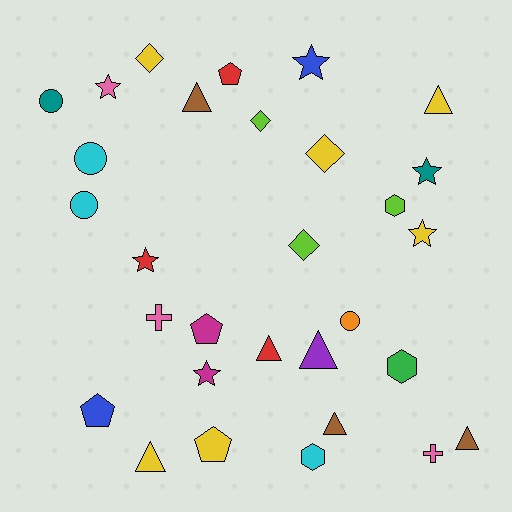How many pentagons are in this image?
There are 4 pentagons.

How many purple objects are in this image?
There is 1 purple object.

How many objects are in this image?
There are 30 objects.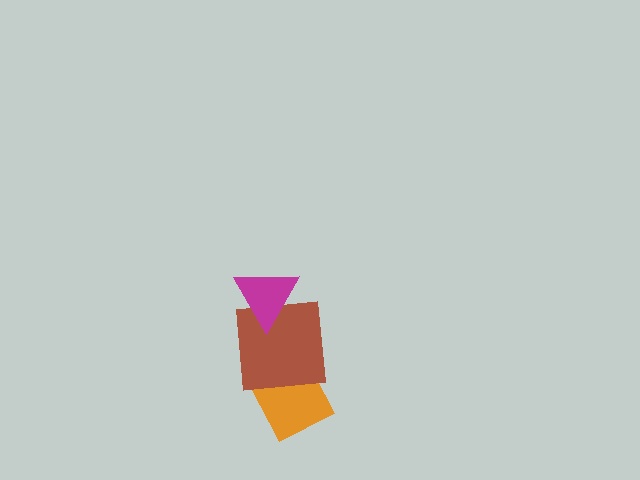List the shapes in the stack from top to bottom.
From top to bottom: the magenta triangle, the brown square, the orange diamond.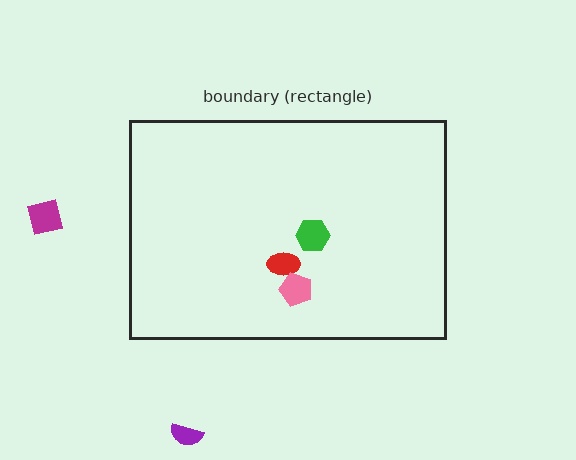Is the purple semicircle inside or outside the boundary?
Outside.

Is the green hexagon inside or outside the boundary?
Inside.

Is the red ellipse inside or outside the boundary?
Inside.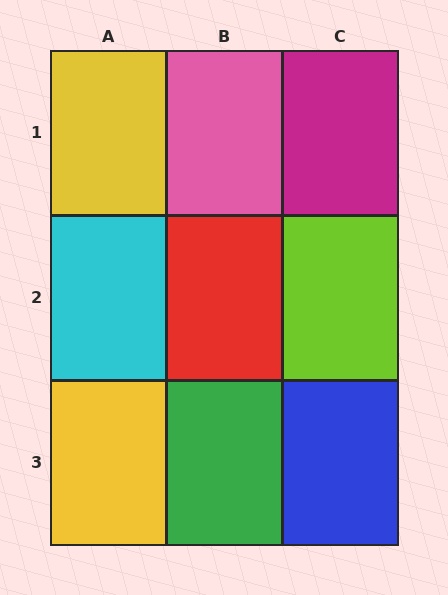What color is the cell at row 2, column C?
Lime.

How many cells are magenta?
1 cell is magenta.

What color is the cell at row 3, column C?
Blue.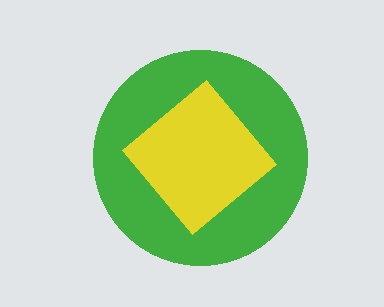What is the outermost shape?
The green circle.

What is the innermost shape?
The yellow diamond.